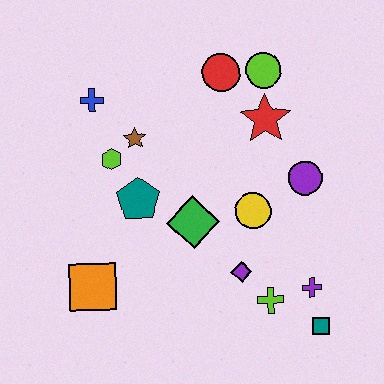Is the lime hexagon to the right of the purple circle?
No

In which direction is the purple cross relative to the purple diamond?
The purple cross is to the right of the purple diamond.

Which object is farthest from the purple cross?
The blue cross is farthest from the purple cross.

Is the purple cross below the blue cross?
Yes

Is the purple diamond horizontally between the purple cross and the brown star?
Yes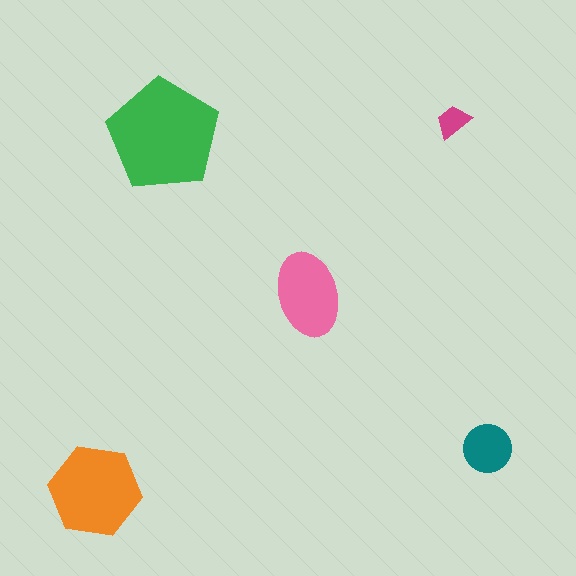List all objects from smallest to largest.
The magenta trapezoid, the teal circle, the pink ellipse, the orange hexagon, the green pentagon.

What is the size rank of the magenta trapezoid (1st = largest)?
5th.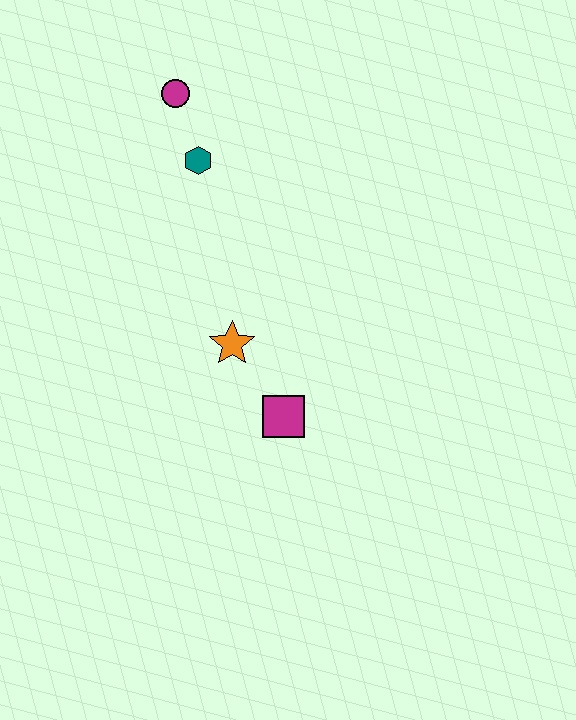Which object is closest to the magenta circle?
The teal hexagon is closest to the magenta circle.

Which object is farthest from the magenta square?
The magenta circle is farthest from the magenta square.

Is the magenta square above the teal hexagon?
No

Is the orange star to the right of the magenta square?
No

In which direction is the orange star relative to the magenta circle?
The orange star is below the magenta circle.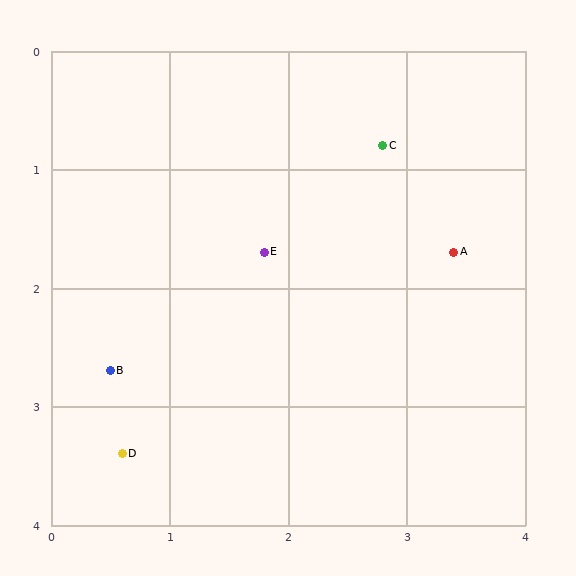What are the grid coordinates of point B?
Point B is at approximately (0.5, 2.7).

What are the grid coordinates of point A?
Point A is at approximately (3.4, 1.7).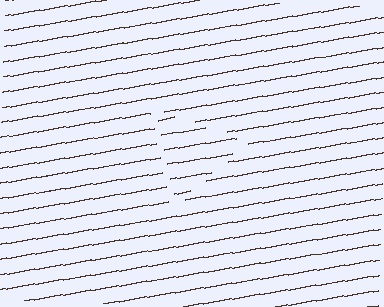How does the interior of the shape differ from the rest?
The interior of the shape contains the same grating, shifted by half a period — the contour is defined by the phase discontinuity where line-ends from the inner and outer gratings abut.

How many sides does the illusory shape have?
3 sides — the line-ends trace a triangle.